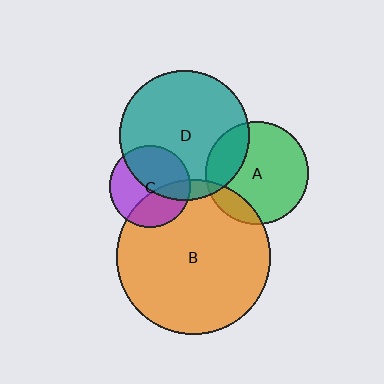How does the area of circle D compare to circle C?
Approximately 2.6 times.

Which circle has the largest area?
Circle B (orange).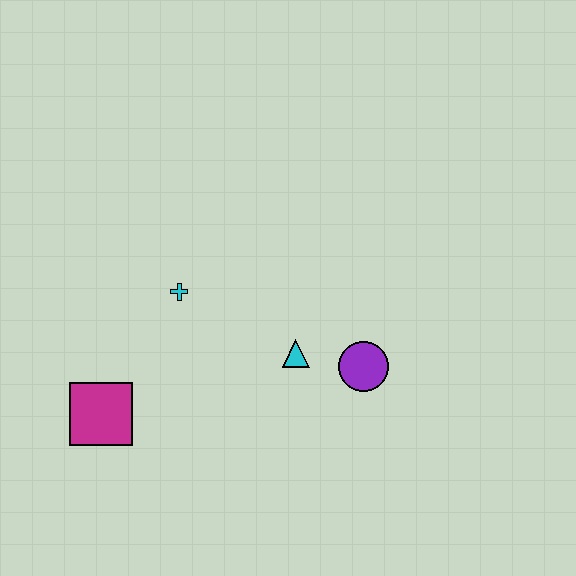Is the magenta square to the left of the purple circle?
Yes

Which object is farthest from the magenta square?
The purple circle is farthest from the magenta square.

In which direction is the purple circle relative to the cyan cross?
The purple circle is to the right of the cyan cross.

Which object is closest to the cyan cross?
The cyan triangle is closest to the cyan cross.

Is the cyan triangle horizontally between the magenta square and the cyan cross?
No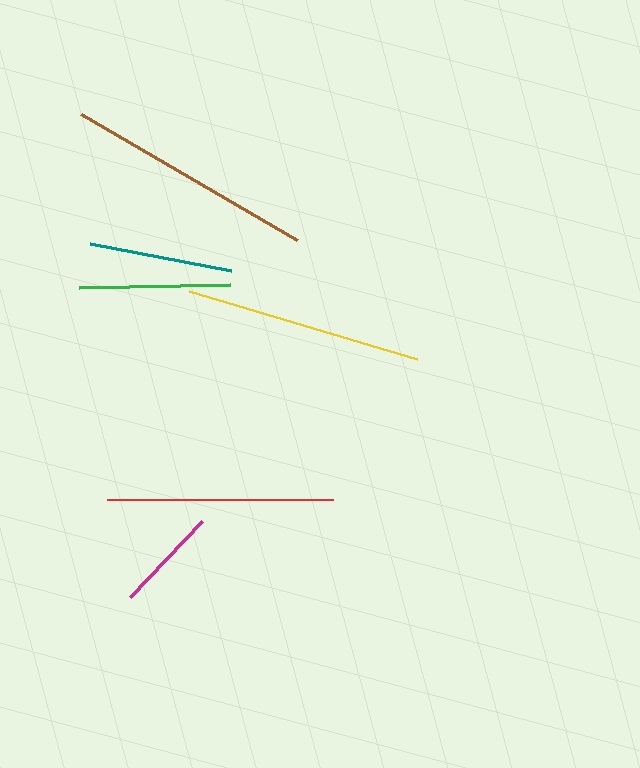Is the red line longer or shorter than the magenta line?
The red line is longer than the magenta line.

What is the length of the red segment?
The red segment is approximately 226 pixels long.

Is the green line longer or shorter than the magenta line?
The green line is longer than the magenta line.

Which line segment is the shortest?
The magenta line is the shortest at approximately 105 pixels.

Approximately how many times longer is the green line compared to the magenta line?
The green line is approximately 1.4 times the length of the magenta line.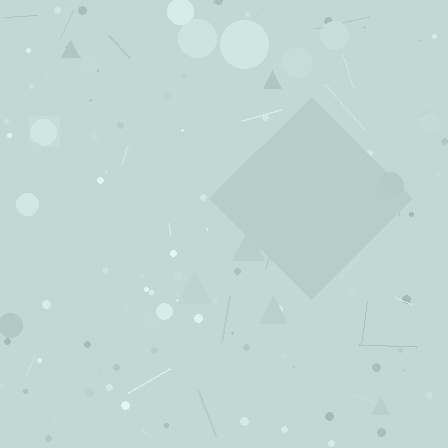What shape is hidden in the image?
A diamond is hidden in the image.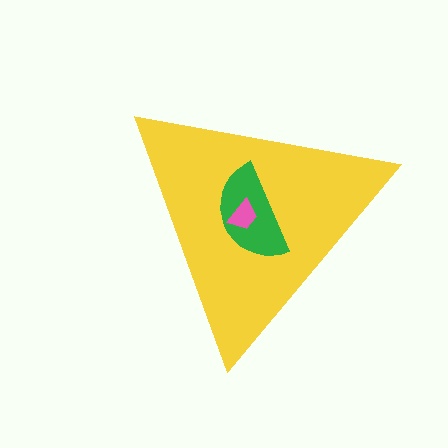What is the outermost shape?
The yellow triangle.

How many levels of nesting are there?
3.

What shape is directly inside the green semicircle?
The pink trapezoid.